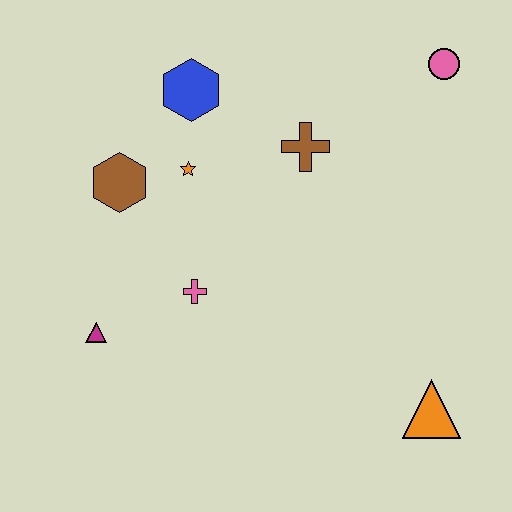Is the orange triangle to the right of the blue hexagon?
Yes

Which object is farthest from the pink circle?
The magenta triangle is farthest from the pink circle.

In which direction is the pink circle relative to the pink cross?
The pink circle is to the right of the pink cross.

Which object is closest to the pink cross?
The magenta triangle is closest to the pink cross.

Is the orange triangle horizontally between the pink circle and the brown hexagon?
Yes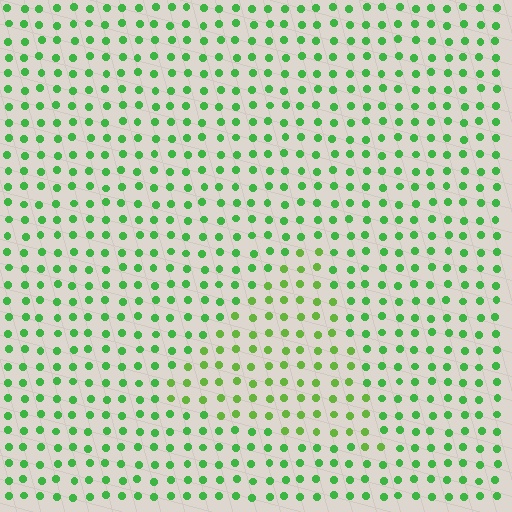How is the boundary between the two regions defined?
The boundary is defined purely by a slight shift in hue (about 23 degrees). Spacing, size, and orientation are identical on both sides.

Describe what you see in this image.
The image is filled with small green elements in a uniform arrangement. A triangle-shaped region is visible where the elements are tinted to a slightly different hue, forming a subtle color boundary.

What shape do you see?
I see a triangle.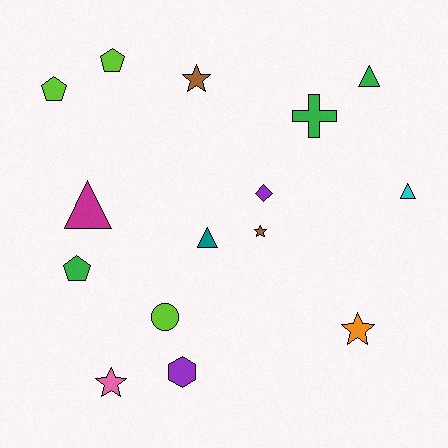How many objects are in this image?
There are 15 objects.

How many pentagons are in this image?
There are 3 pentagons.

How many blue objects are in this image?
There are no blue objects.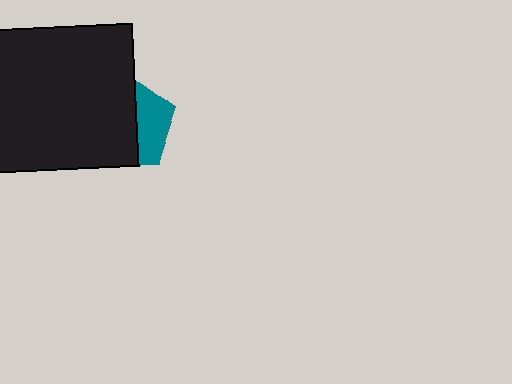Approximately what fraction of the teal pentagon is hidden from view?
Roughly 65% of the teal pentagon is hidden behind the black rectangle.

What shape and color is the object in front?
The object in front is a black rectangle.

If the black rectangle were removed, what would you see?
You would see the complete teal pentagon.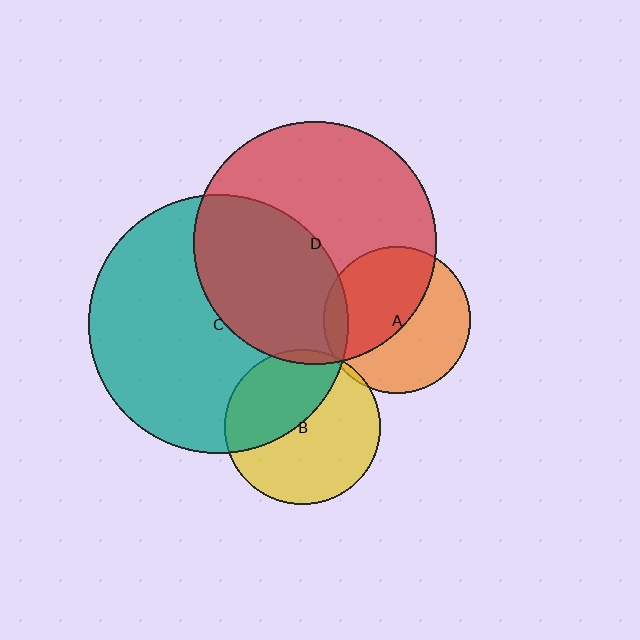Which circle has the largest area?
Circle C (teal).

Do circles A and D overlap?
Yes.